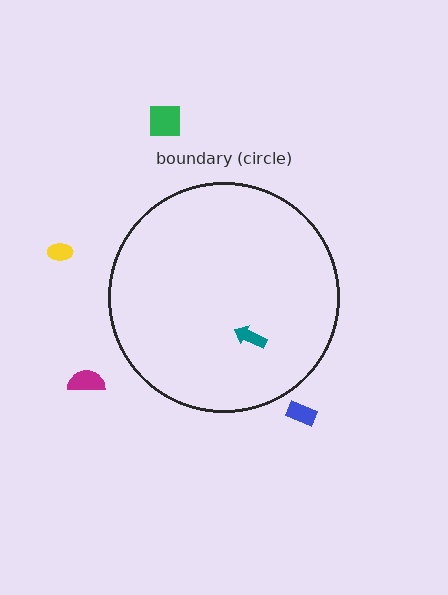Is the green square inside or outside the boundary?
Outside.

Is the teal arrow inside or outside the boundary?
Inside.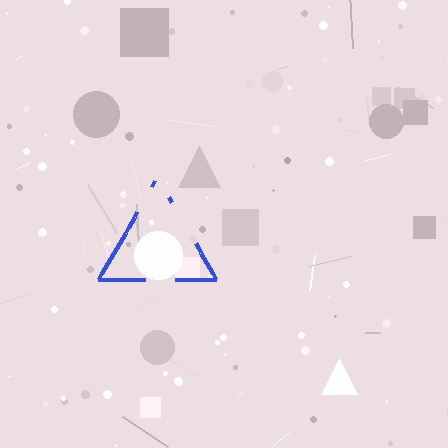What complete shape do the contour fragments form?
The contour fragments form a triangle.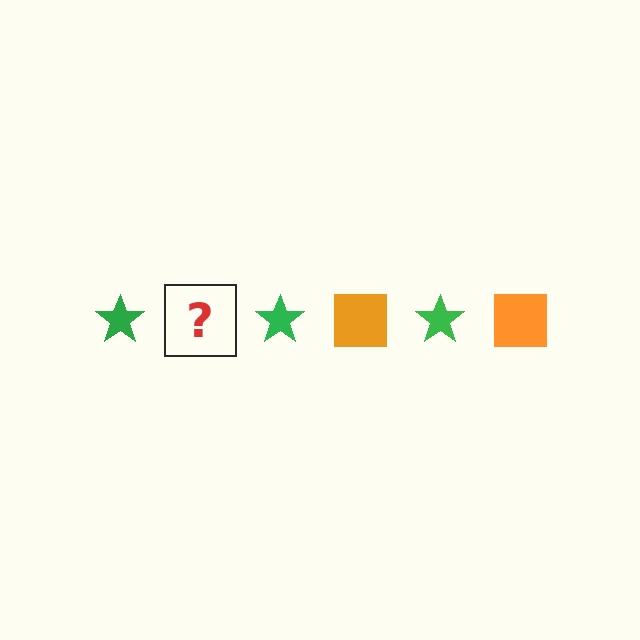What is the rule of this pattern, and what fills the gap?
The rule is that the pattern alternates between green star and orange square. The gap should be filled with an orange square.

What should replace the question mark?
The question mark should be replaced with an orange square.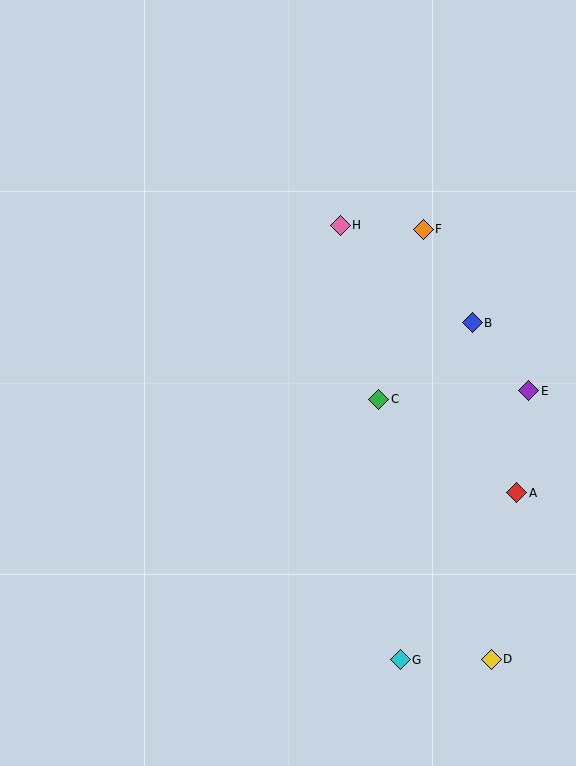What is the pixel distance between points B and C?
The distance between B and C is 121 pixels.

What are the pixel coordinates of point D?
Point D is at (491, 659).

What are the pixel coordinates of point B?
Point B is at (472, 323).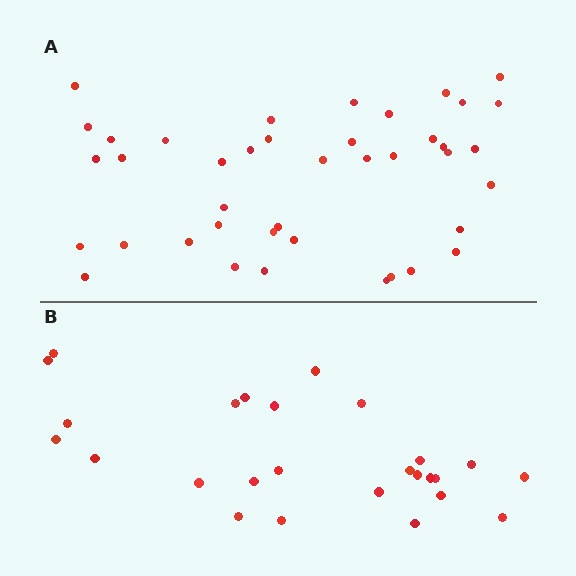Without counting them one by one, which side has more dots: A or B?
Region A (the top region) has more dots.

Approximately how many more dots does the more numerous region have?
Region A has approximately 15 more dots than region B.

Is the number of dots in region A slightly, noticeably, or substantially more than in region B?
Region A has substantially more. The ratio is roughly 1.6 to 1.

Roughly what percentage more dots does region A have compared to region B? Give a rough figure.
About 60% more.